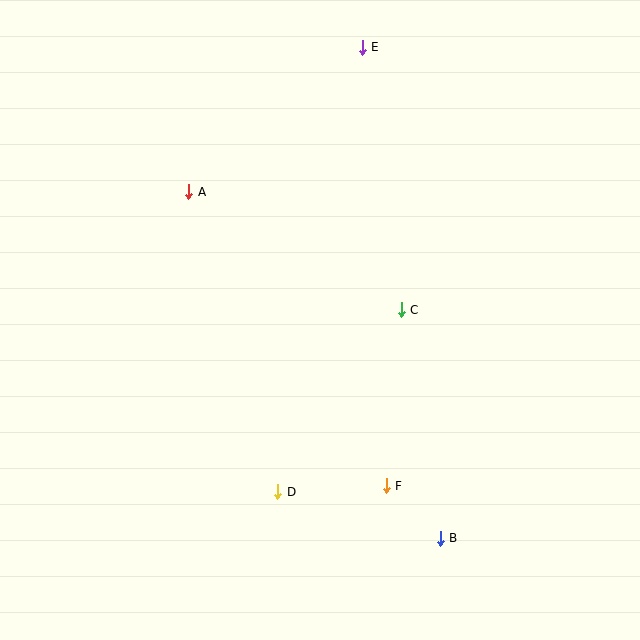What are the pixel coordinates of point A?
Point A is at (189, 192).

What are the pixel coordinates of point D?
Point D is at (278, 492).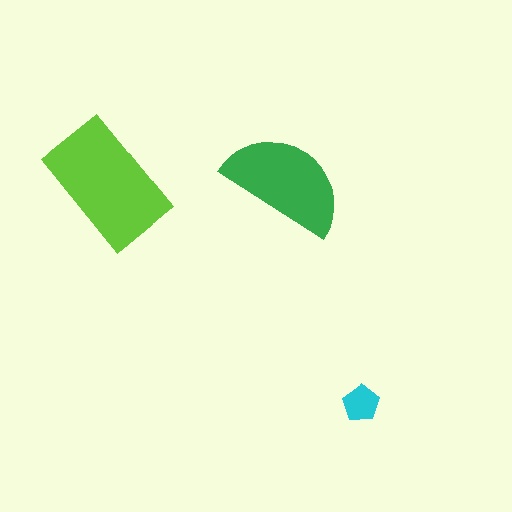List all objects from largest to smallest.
The lime rectangle, the green semicircle, the cyan pentagon.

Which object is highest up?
The green semicircle is topmost.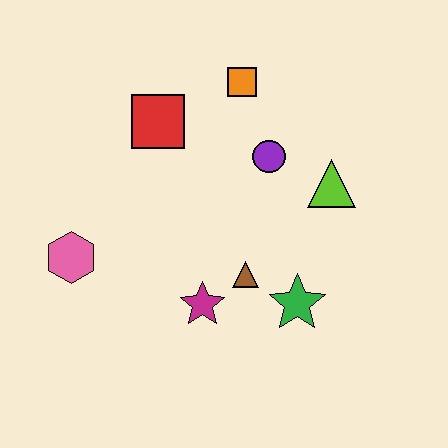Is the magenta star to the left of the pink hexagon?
No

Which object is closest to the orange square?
The purple circle is closest to the orange square.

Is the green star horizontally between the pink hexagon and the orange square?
No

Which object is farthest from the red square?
The green star is farthest from the red square.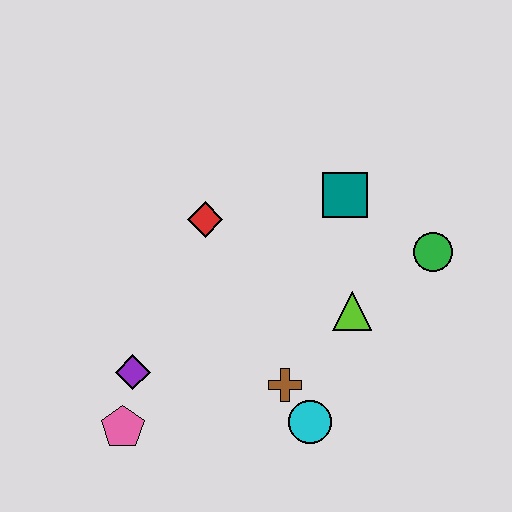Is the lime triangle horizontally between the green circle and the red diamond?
Yes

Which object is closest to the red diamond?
The teal square is closest to the red diamond.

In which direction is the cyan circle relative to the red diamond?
The cyan circle is below the red diamond.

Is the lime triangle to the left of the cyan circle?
No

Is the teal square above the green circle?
Yes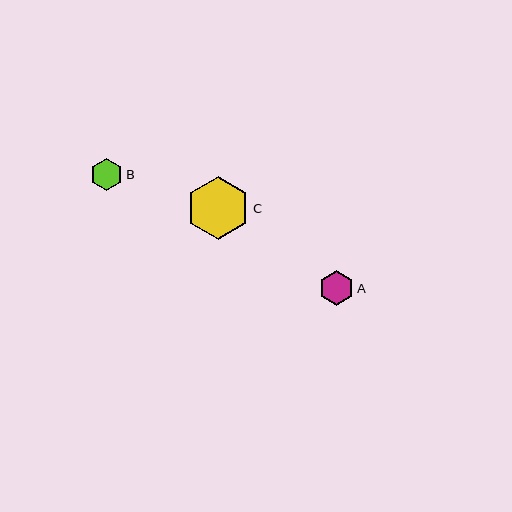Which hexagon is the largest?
Hexagon C is the largest with a size of approximately 63 pixels.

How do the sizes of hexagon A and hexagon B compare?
Hexagon A and hexagon B are approximately the same size.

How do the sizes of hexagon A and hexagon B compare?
Hexagon A and hexagon B are approximately the same size.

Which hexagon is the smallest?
Hexagon B is the smallest with a size of approximately 32 pixels.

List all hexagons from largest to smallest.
From largest to smallest: C, A, B.